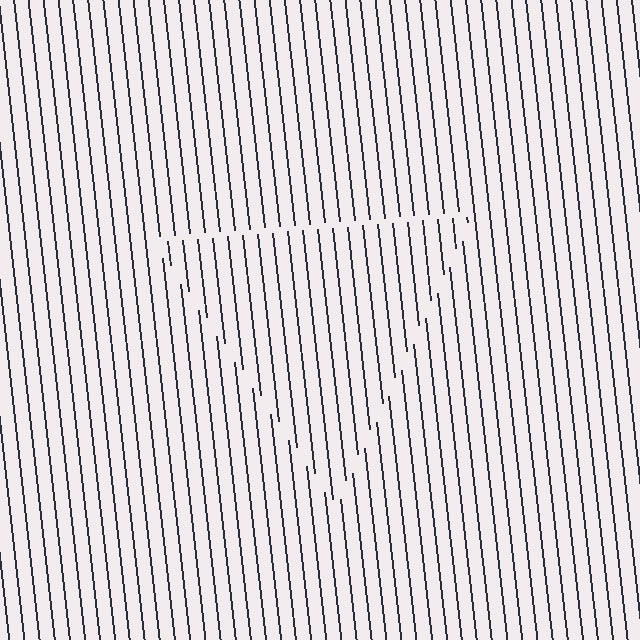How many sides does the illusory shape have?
3 sides — the line-ends trace a triangle.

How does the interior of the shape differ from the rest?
The interior of the shape contains the same grating, shifted by half a period — the contour is defined by the phase discontinuity where line-ends from the inner and outer gratings abut.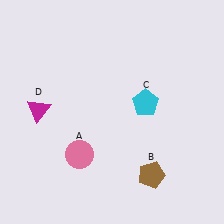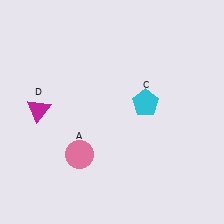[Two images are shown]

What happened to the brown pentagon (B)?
The brown pentagon (B) was removed in Image 2. It was in the bottom-right area of Image 1.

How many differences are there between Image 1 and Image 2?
There is 1 difference between the two images.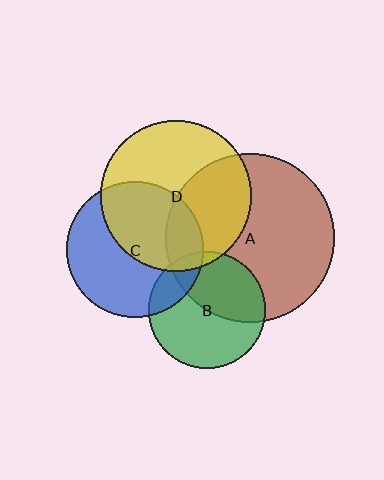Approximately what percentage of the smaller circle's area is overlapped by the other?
Approximately 40%.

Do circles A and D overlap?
Yes.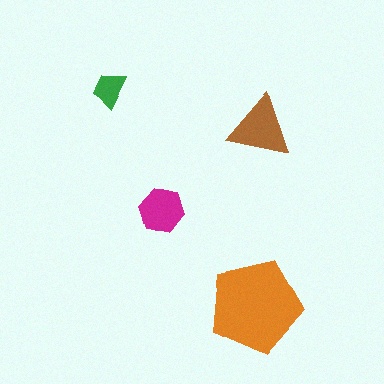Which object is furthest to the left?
The green trapezoid is leftmost.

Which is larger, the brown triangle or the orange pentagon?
The orange pentagon.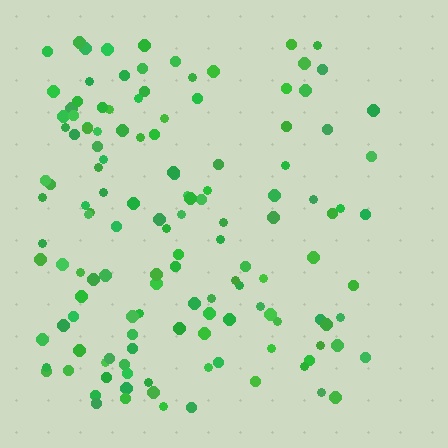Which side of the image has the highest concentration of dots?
The left.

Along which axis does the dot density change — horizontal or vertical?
Horizontal.